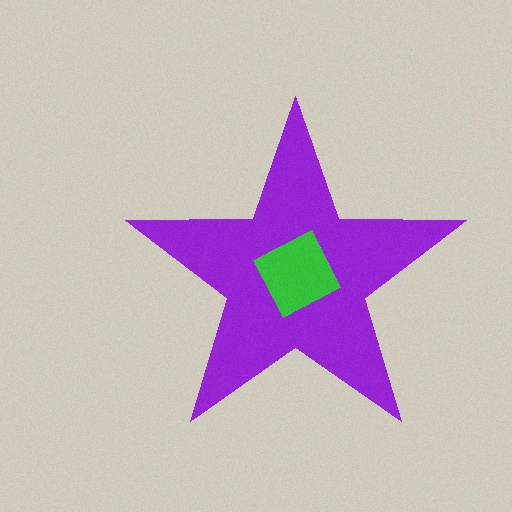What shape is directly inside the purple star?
The green square.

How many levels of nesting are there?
2.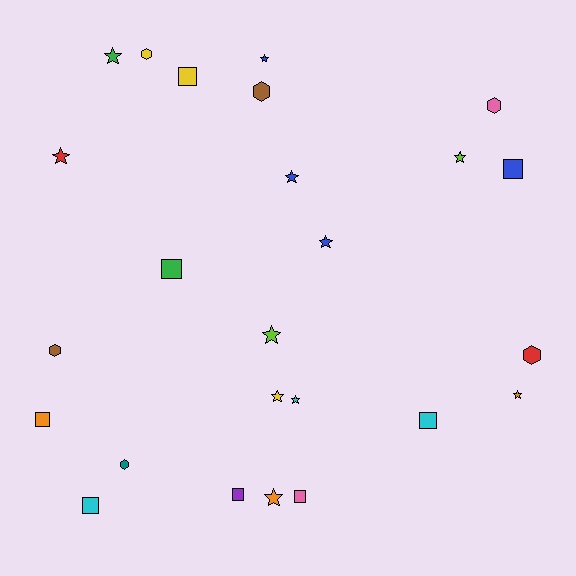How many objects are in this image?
There are 25 objects.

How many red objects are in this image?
There are 2 red objects.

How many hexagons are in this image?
There are 6 hexagons.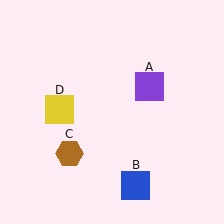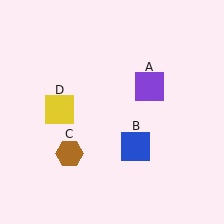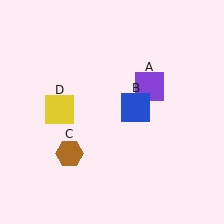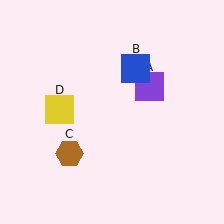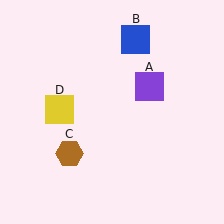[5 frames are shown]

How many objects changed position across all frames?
1 object changed position: blue square (object B).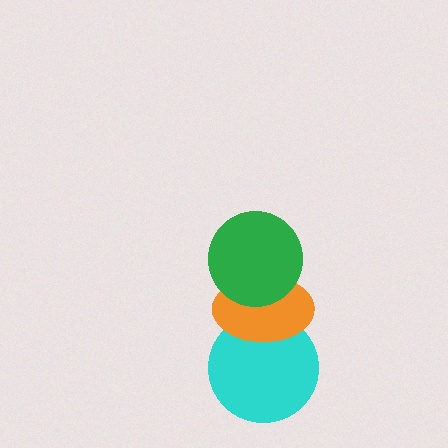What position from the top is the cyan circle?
The cyan circle is 3rd from the top.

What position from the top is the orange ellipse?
The orange ellipse is 2nd from the top.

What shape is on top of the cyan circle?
The orange ellipse is on top of the cyan circle.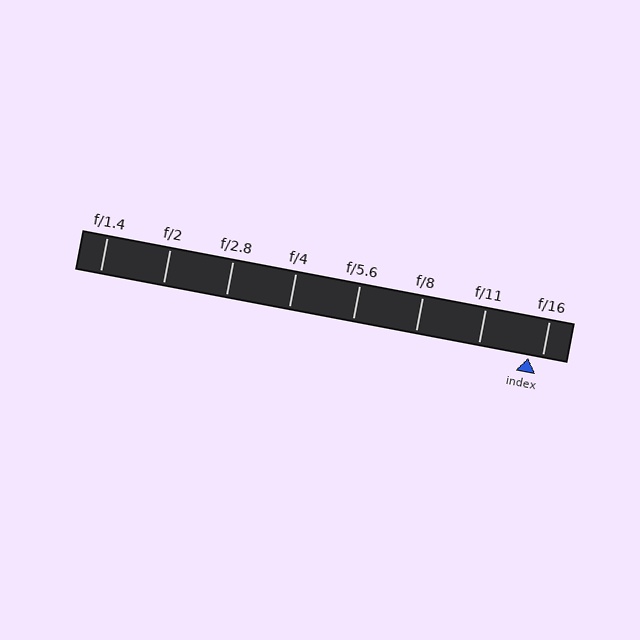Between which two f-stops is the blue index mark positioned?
The index mark is between f/11 and f/16.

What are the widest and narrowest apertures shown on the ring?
The widest aperture shown is f/1.4 and the narrowest is f/16.